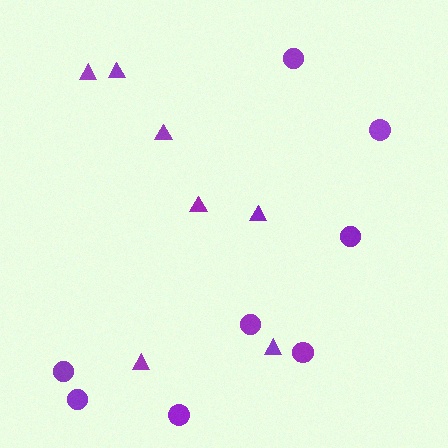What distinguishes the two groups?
There are 2 groups: one group of circles (8) and one group of triangles (7).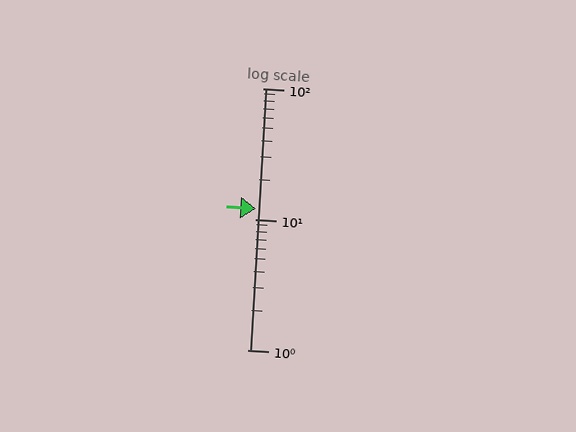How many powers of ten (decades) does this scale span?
The scale spans 2 decades, from 1 to 100.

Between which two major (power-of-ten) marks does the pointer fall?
The pointer is between 10 and 100.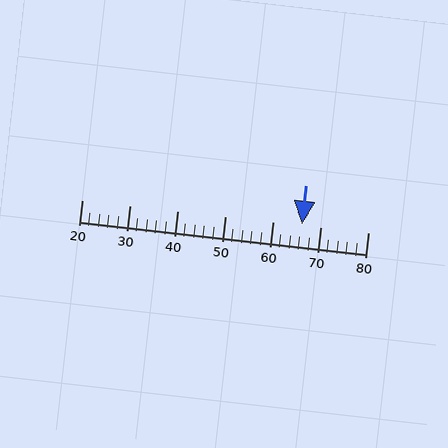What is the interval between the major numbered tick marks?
The major tick marks are spaced 10 units apart.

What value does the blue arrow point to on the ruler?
The blue arrow points to approximately 66.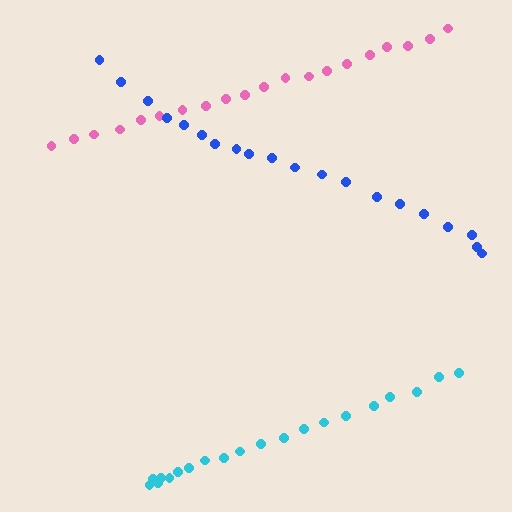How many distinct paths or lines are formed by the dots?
There are 3 distinct paths.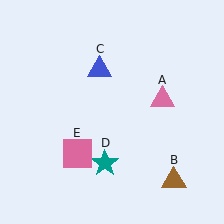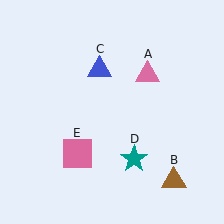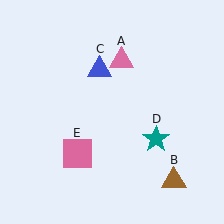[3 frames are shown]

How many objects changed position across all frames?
2 objects changed position: pink triangle (object A), teal star (object D).